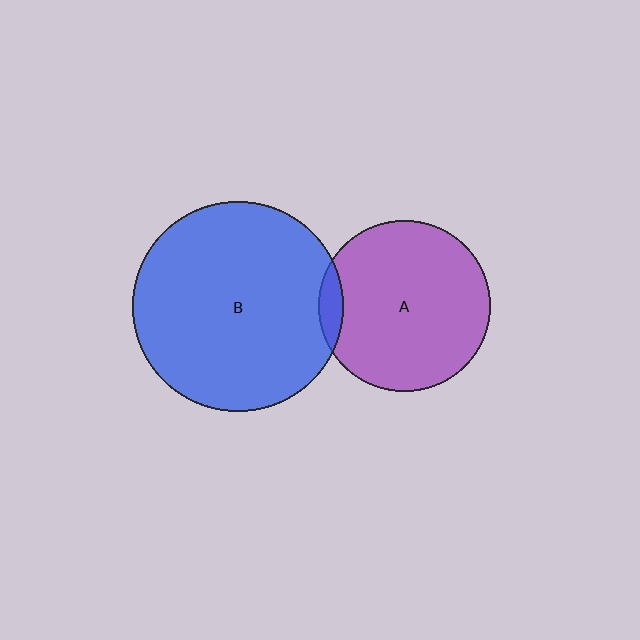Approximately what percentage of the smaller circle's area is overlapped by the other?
Approximately 5%.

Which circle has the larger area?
Circle B (blue).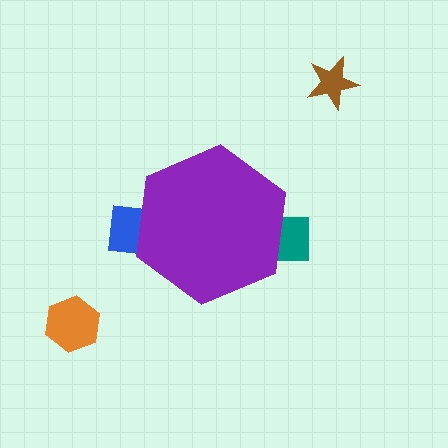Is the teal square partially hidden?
Yes, the teal square is partially hidden behind the purple hexagon.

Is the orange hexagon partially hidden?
No, the orange hexagon is fully visible.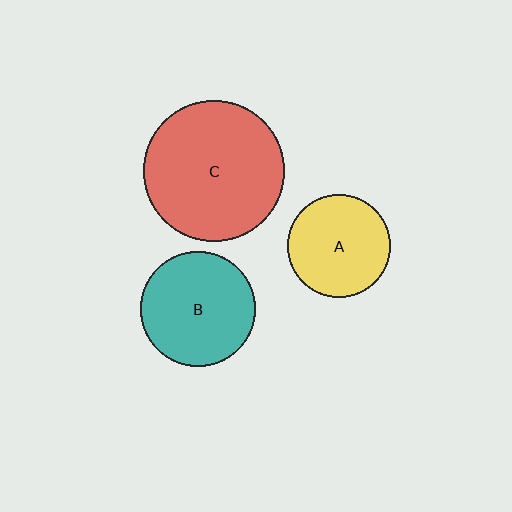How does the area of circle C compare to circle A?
Approximately 1.9 times.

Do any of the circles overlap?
No, none of the circles overlap.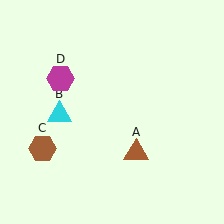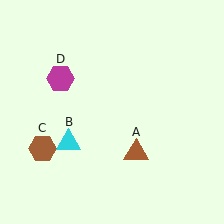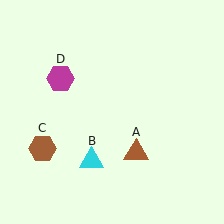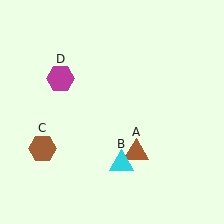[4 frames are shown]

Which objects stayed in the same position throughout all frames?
Brown triangle (object A) and brown hexagon (object C) and magenta hexagon (object D) remained stationary.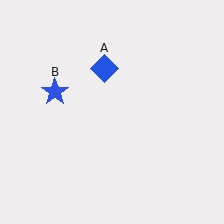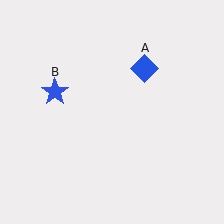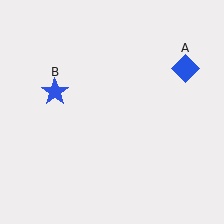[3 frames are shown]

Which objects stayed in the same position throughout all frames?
Blue star (object B) remained stationary.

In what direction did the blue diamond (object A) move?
The blue diamond (object A) moved right.